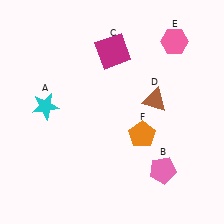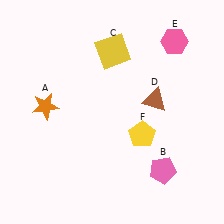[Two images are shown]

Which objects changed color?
A changed from cyan to orange. C changed from magenta to yellow. F changed from orange to yellow.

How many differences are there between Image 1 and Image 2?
There are 3 differences between the two images.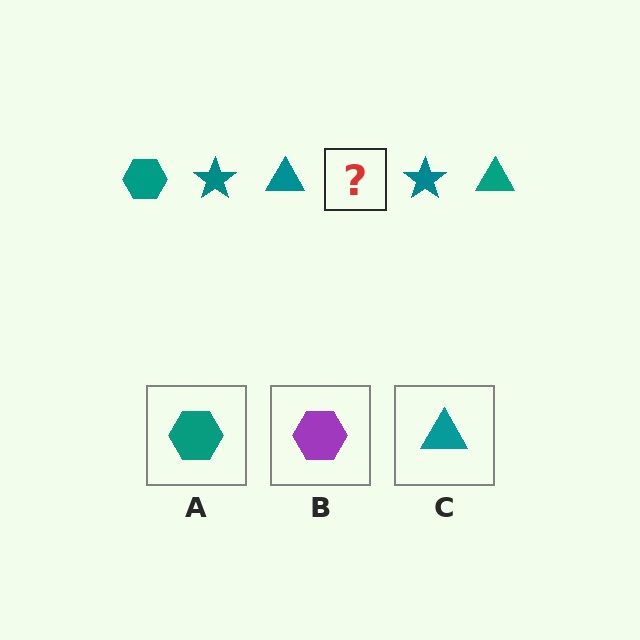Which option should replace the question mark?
Option A.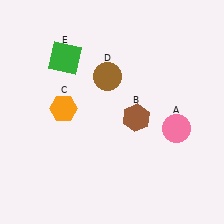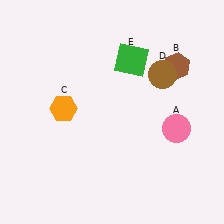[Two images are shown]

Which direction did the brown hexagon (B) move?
The brown hexagon (B) moved up.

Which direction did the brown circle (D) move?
The brown circle (D) moved right.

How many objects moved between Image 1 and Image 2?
3 objects moved between the two images.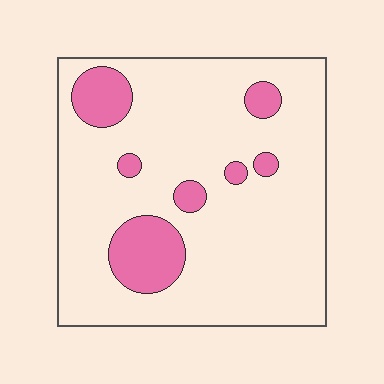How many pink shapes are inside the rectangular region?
7.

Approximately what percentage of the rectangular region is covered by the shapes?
Approximately 15%.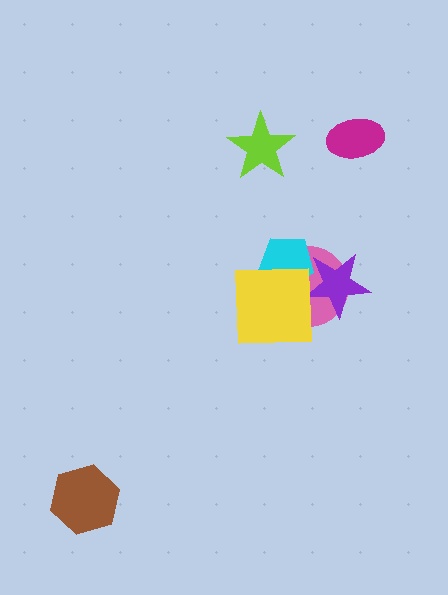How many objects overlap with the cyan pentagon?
3 objects overlap with the cyan pentagon.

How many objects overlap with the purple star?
2 objects overlap with the purple star.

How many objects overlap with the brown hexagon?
0 objects overlap with the brown hexagon.